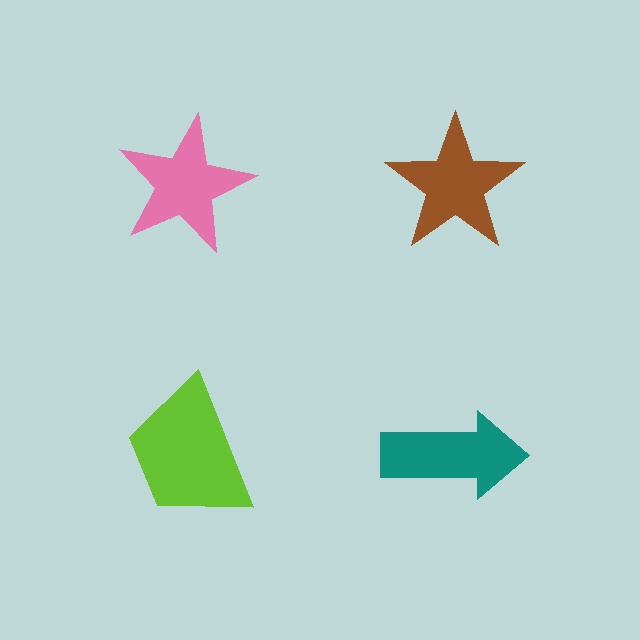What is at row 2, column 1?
A lime trapezoid.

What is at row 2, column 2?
A teal arrow.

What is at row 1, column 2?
A brown star.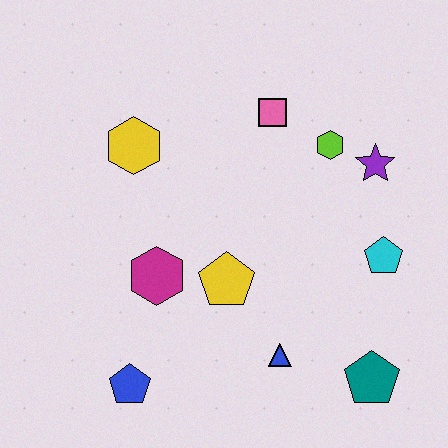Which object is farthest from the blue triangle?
The yellow hexagon is farthest from the blue triangle.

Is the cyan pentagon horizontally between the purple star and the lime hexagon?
No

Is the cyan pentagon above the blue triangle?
Yes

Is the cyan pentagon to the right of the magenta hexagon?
Yes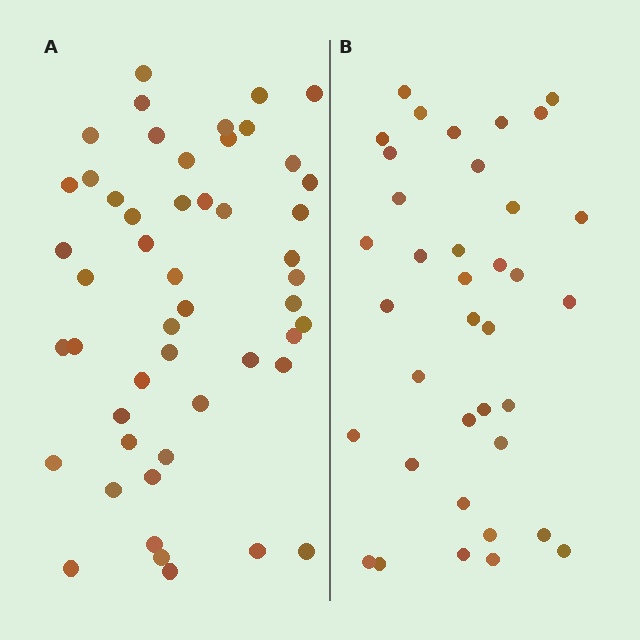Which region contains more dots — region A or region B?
Region A (the left region) has more dots.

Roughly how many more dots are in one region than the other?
Region A has approximately 15 more dots than region B.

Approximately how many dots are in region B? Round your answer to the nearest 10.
About 40 dots. (The exact count is 37, which rounds to 40.)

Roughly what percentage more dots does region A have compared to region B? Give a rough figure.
About 35% more.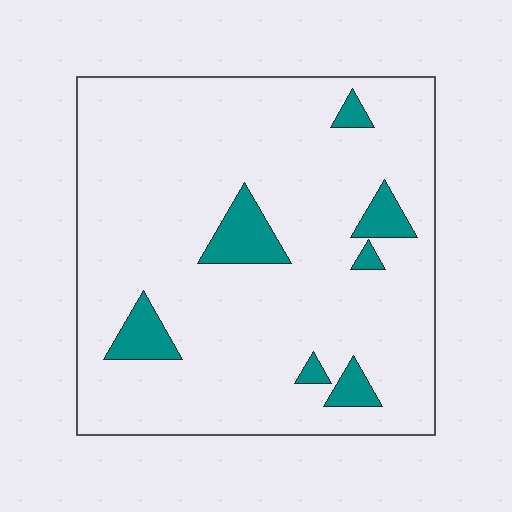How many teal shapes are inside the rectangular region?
7.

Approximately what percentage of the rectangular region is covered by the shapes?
Approximately 10%.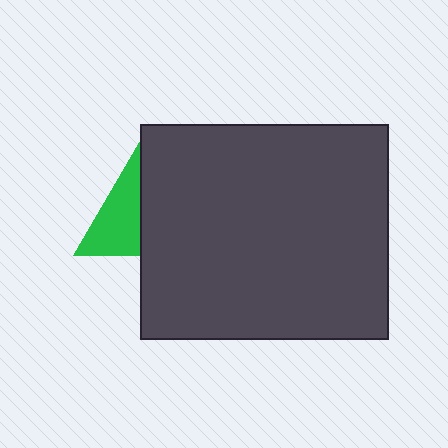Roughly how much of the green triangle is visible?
About half of it is visible (roughly 50%).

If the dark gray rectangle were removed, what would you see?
You would see the complete green triangle.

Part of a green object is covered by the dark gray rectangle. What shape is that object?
It is a triangle.